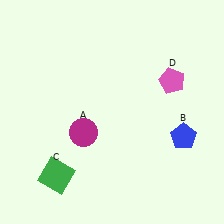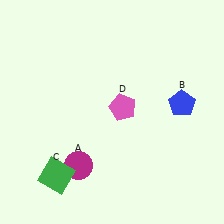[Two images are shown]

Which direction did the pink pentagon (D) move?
The pink pentagon (D) moved left.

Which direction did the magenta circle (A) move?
The magenta circle (A) moved down.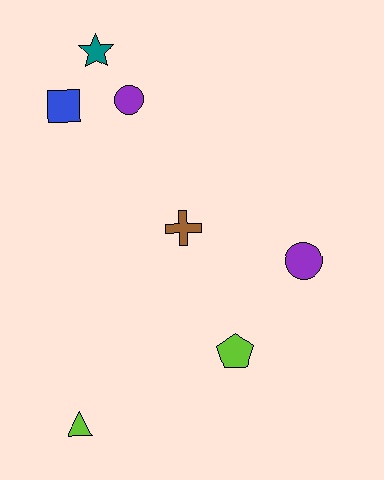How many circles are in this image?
There are 2 circles.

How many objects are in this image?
There are 7 objects.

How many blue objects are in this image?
There is 1 blue object.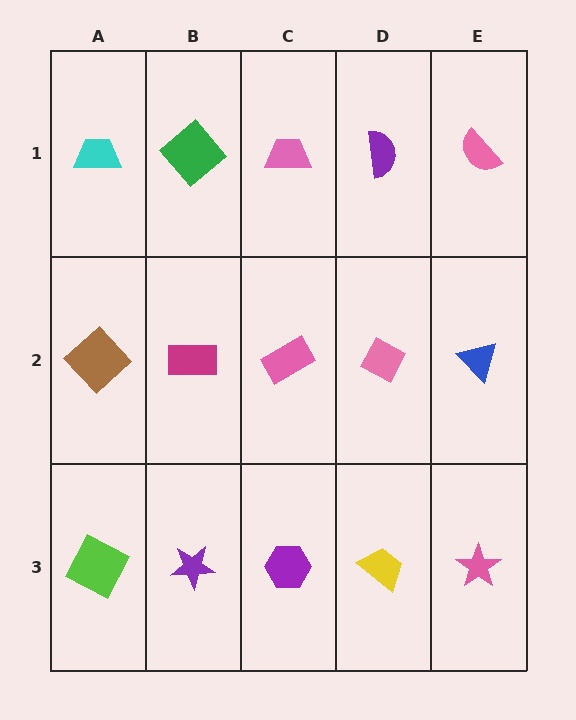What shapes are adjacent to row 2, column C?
A pink trapezoid (row 1, column C), a purple hexagon (row 3, column C), a magenta rectangle (row 2, column B), a pink diamond (row 2, column D).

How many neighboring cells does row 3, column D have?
3.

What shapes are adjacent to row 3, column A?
A brown diamond (row 2, column A), a purple star (row 3, column B).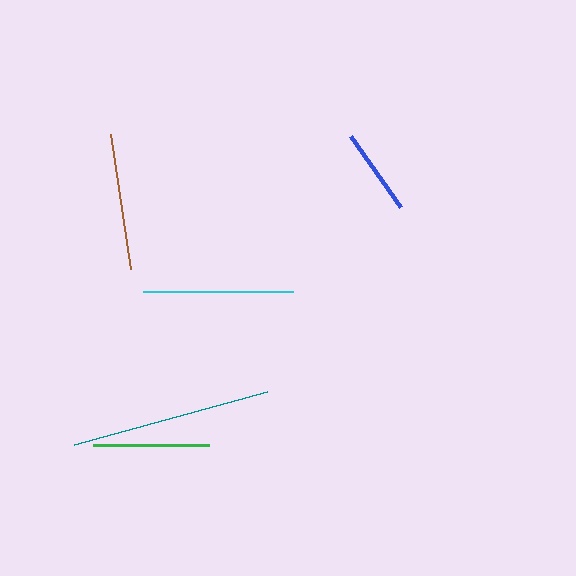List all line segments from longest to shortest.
From longest to shortest: teal, cyan, brown, green, blue.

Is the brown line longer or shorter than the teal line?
The teal line is longer than the brown line.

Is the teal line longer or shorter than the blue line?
The teal line is longer than the blue line.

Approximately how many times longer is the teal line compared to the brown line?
The teal line is approximately 1.5 times the length of the brown line.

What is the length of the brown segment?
The brown segment is approximately 136 pixels long.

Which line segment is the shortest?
The blue line is the shortest at approximately 87 pixels.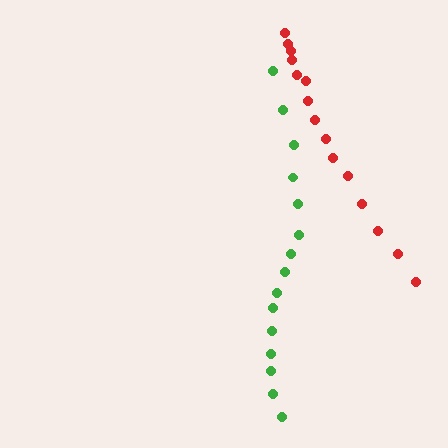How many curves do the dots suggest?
There are 2 distinct paths.